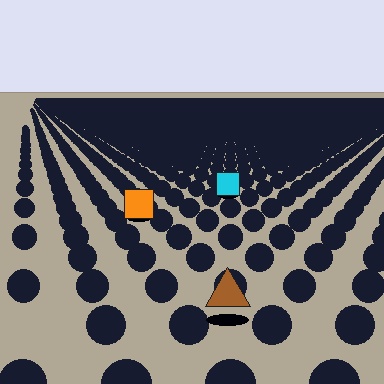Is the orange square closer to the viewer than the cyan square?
Yes. The orange square is closer — you can tell from the texture gradient: the ground texture is coarser near it.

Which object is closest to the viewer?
The brown triangle is closest. The texture marks near it are larger and more spread out.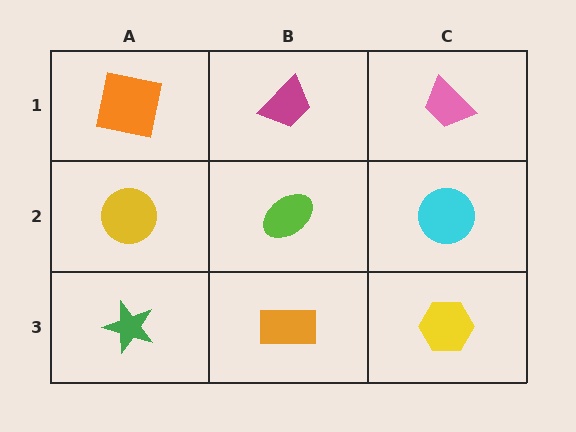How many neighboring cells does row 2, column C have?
3.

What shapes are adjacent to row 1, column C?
A cyan circle (row 2, column C), a magenta trapezoid (row 1, column B).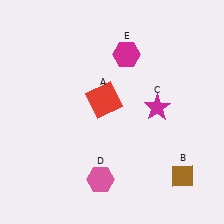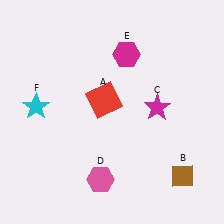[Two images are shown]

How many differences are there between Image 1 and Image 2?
There is 1 difference between the two images.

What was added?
A cyan star (F) was added in Image 2.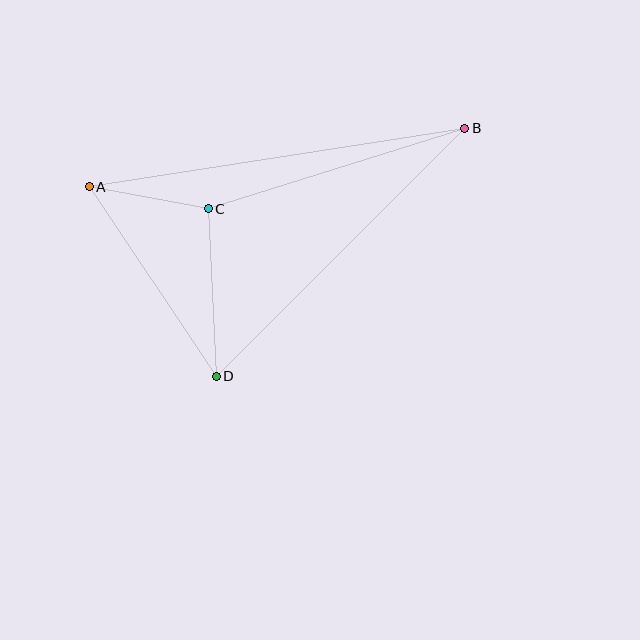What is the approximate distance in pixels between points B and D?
The distance between B and D is approximately 351 pixels.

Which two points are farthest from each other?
Points A and B are farthest from each other.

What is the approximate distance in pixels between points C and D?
The distance between C and D is approximately 168 pixels.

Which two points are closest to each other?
Points A and C are closest to each other.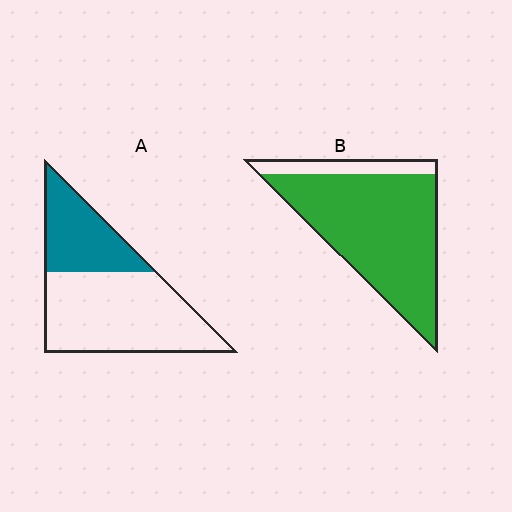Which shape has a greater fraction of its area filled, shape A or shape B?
Shape B.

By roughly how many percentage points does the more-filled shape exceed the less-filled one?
By roughly 50 percentage points (B over A).